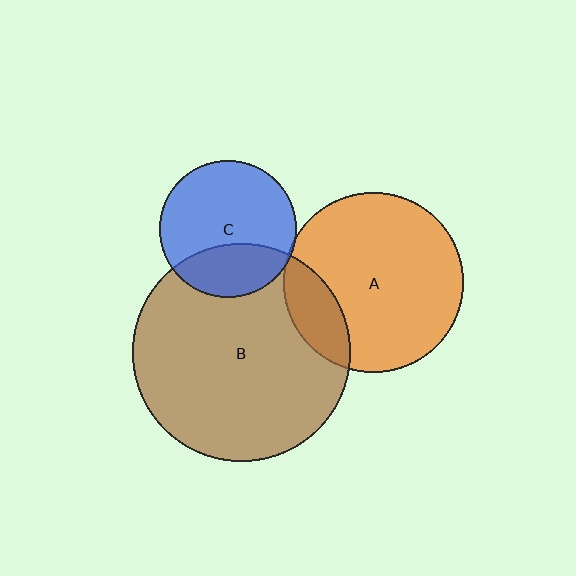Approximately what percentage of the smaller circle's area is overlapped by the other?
Approximately 15%.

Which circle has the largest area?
Circle B (brown).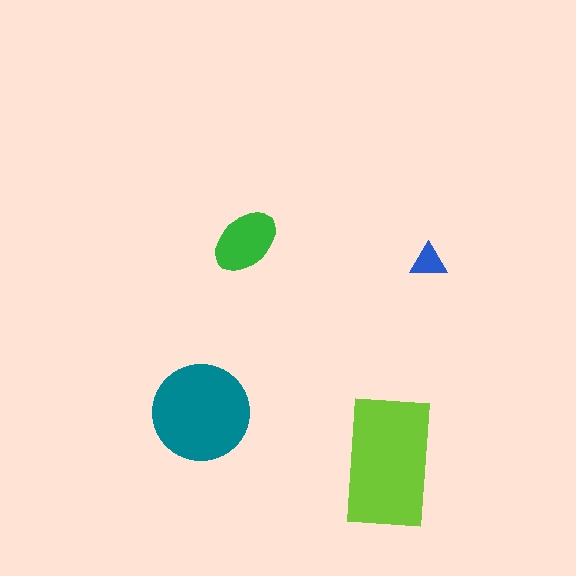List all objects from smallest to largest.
The blue triangle, the green ellipse, the teal circle, the lime rectangle.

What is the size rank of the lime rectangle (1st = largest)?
1st.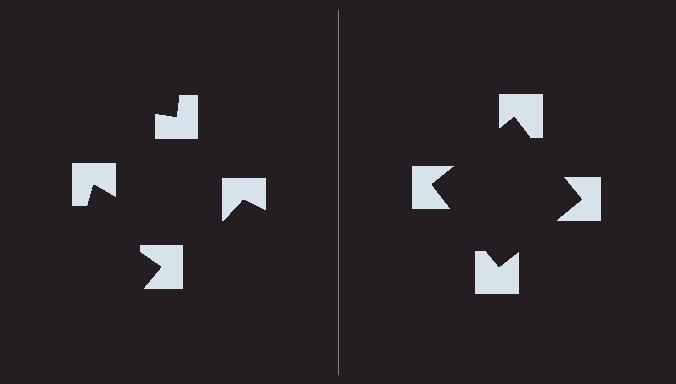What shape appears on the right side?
An illusory square.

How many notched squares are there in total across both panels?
8 — 4 on each side.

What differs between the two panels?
The notched squares are positioned identically on both sides; only the wedge orientations differ. On the right they align to a square; on the left they are misaligned.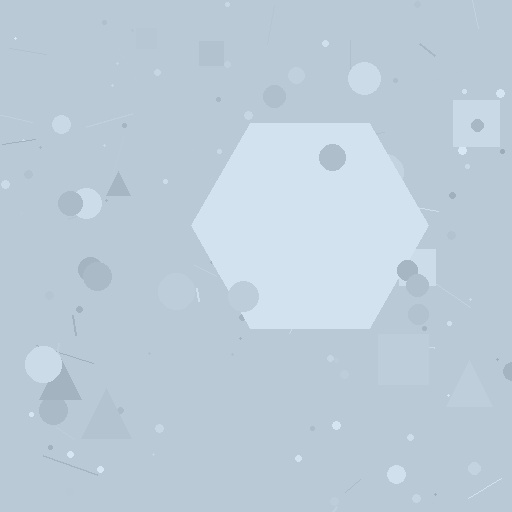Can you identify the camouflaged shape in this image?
The camouflaged shape is a hexagon.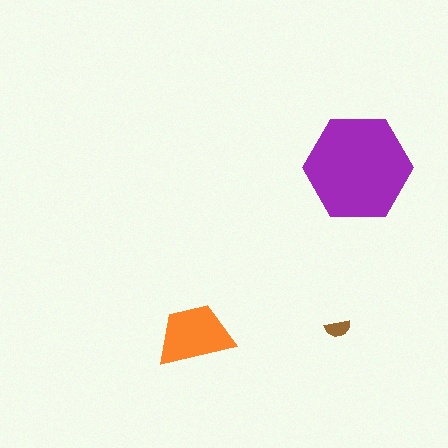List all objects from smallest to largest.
The brown semicircle, the orange trapezoid, the purple hexagon.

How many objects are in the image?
There are 3 objects in the image.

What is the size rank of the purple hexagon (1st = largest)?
1st.